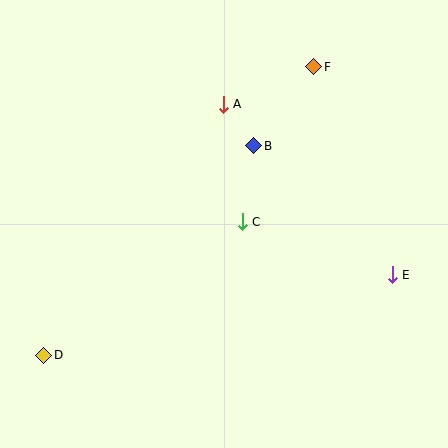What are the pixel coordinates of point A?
Point A is at (223, 104).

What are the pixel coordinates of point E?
Point E is at (392, 275).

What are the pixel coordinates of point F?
Point F is at (314, 67).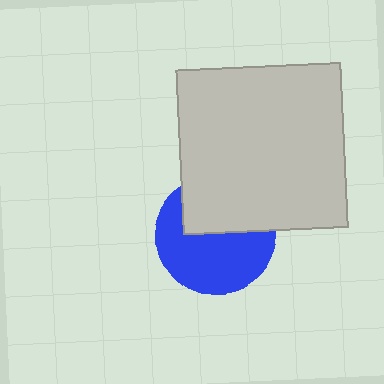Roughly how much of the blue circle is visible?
About half of it is visible (roughly 59%).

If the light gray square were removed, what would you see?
You would see the complete blue circle.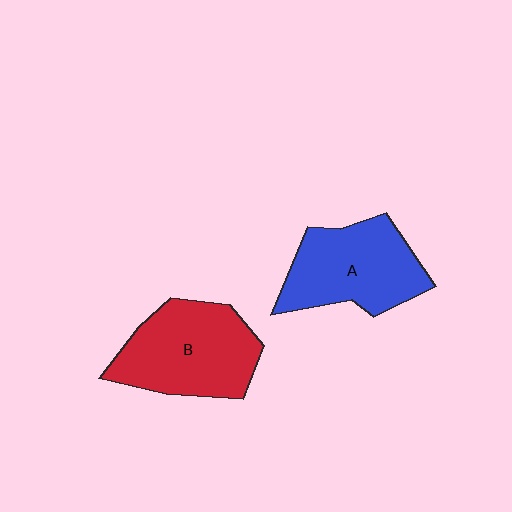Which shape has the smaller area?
Shape A (blue).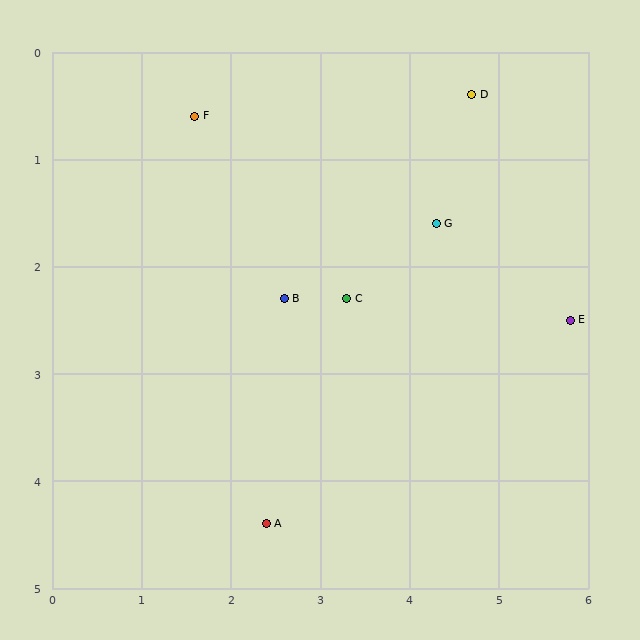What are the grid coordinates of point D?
Point D is at approximately (4.7, 0.4).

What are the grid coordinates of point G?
Point G is at approximately (4.3, 1.6).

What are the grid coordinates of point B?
Point B is at approximately (2.6, 2.3).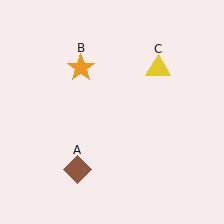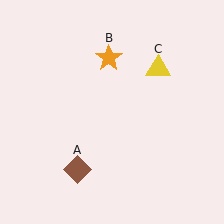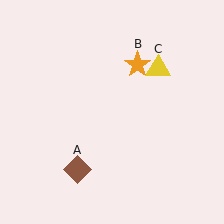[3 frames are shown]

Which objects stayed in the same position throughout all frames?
Brown diamond (object A) and yellow triangle (object C) remained stationary.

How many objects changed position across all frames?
1 object changed position: orange star (object B).